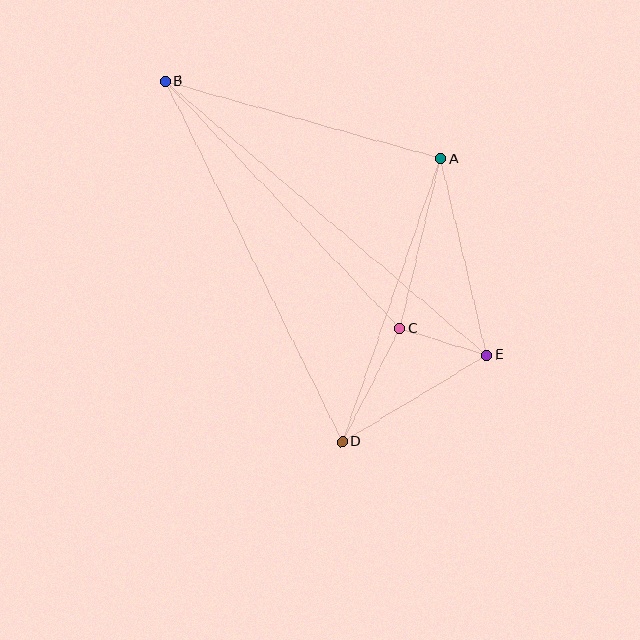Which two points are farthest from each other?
Points B and E are farthest from each other.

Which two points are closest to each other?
Points C and E are closest to each other.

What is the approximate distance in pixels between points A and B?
The distance between A and B is approximately 287 pixels.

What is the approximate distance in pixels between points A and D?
The distance between A and D is approximately 300 pixels.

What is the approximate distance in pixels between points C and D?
The distance between C and D is approximately 127 pixels.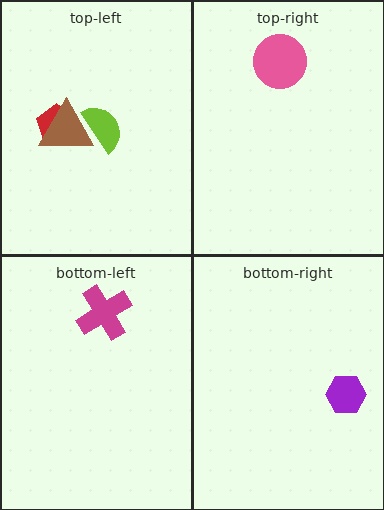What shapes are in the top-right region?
The pink circle.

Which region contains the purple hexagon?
The bottom-right region.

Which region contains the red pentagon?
The top-left region.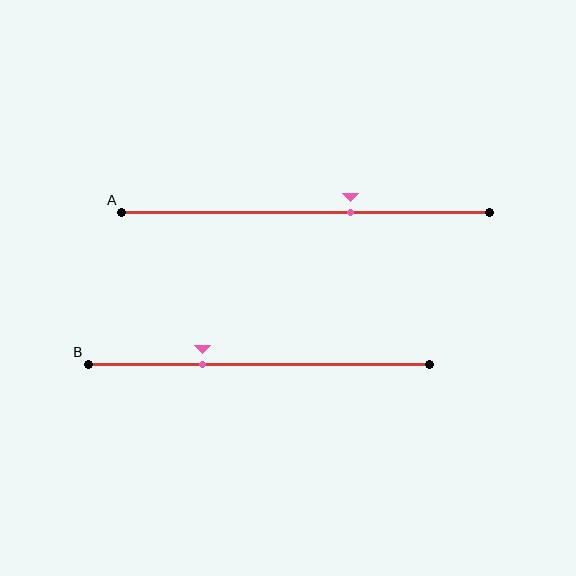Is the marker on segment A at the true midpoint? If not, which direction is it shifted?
No, the marker on segment A is shifted to the right by about 12% of the segment length.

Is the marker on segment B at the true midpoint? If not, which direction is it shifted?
No, the marker on segment B is shifted to the left by about 17% of the segment length.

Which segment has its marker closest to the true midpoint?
Segment A has its marker closest to the true midpoint.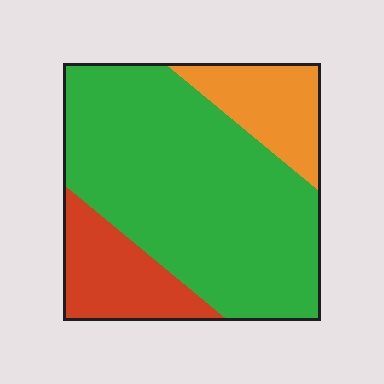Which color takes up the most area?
Green, at roughly 70%.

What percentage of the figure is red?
Red takes up about one sixth (1/6) of the figure.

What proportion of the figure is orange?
Orange covers 15% of the figure.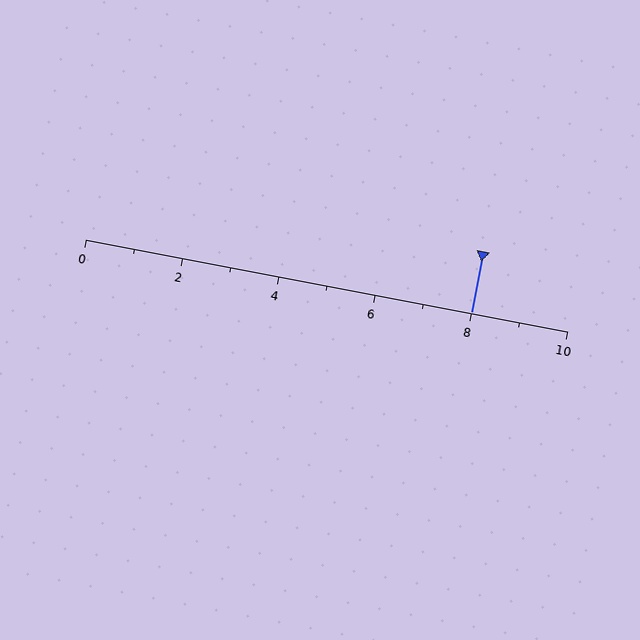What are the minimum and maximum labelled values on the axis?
The axis runs from 0 to 10.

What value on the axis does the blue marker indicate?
The marker indicates approximately 8.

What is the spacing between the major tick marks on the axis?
The major ticks are spaced 2 apart.